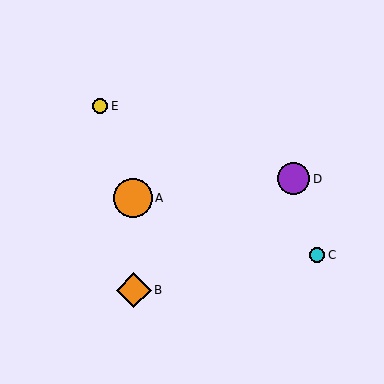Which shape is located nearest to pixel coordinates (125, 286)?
The orange diamond (labeled B) at (134, 290) is nearest to that location.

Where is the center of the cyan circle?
The center of the cyan circle is at (317, 255).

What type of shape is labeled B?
Shape B is an orange diamond.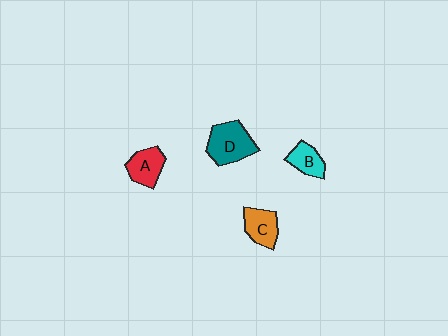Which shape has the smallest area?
Shape B (cyan).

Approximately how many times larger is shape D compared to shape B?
Approximately 1.7 times.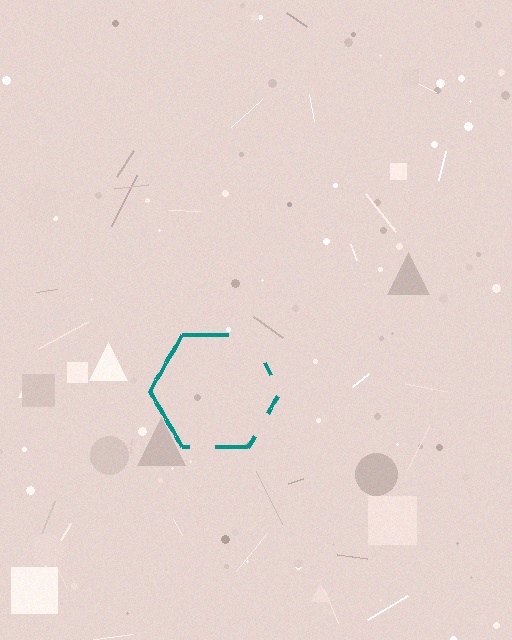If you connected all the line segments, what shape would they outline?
They would outline a hexagon.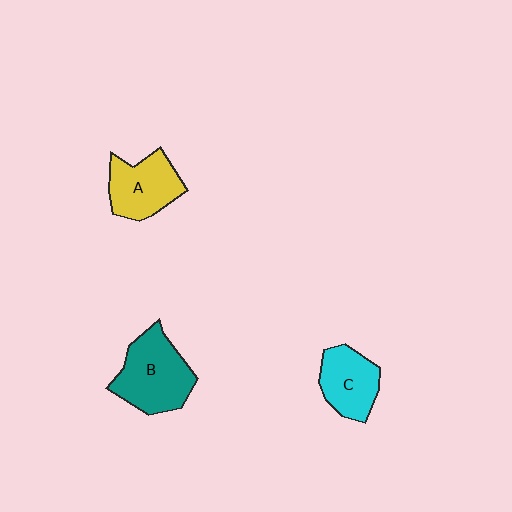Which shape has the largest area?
Shape B (teal).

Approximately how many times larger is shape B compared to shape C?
Approximately 1.4 times.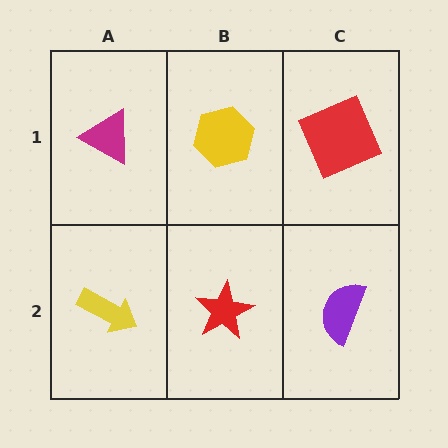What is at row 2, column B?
A red star.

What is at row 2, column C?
A purple semicircle.